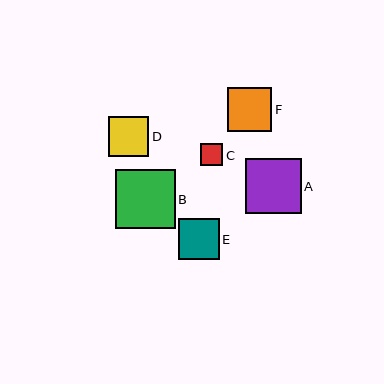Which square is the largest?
Square B is the largest with a size of approximately 59 pixels.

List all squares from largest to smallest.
From largest to smallest: B, A, F, E, D, C.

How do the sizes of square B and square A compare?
Square B and square A are approximately the same size.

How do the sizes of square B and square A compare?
Square B and square A are approximately the same size.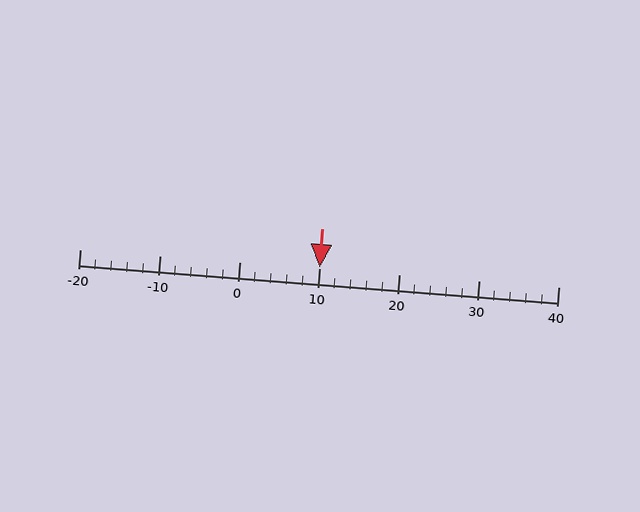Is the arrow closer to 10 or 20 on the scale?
The arrow is closer to 10.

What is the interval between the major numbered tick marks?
The major tick marks are spaced 10 units apart.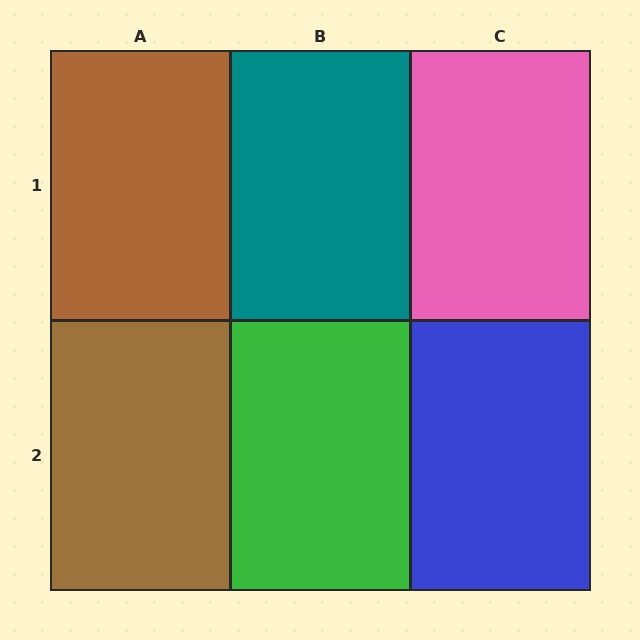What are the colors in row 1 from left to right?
Brown, teal, pink.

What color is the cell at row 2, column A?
Brown.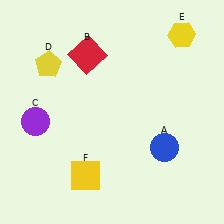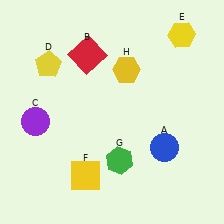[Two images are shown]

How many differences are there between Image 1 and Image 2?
There are 2 differences between the two images.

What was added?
A green hexagon (G), a yellow hexagon (H) were added in Image 2.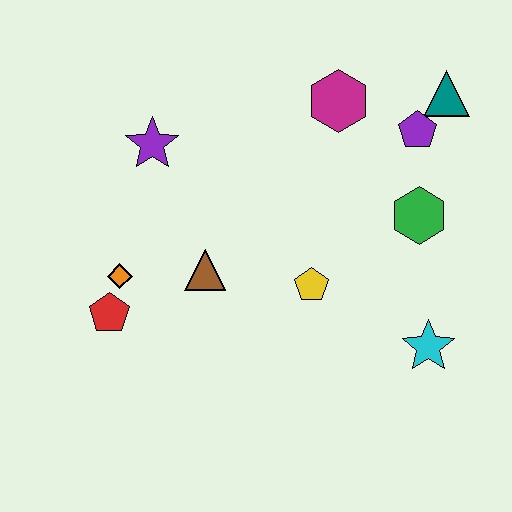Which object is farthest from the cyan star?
The purple star is farthest from the cyan star.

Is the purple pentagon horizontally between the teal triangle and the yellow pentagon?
Yes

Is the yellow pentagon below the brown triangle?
Yes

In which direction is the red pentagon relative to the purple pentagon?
The red pentagon is to the left of the purple pentagon.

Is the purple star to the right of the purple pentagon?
No